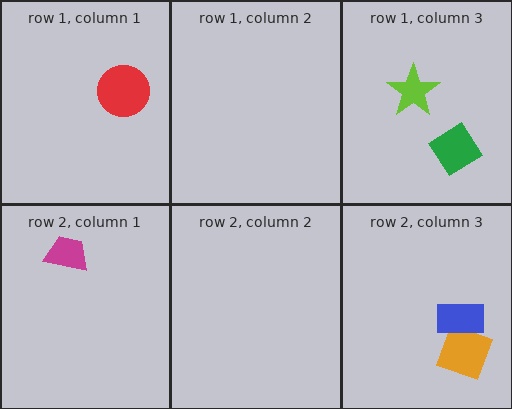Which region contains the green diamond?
The row 1, column 3 region.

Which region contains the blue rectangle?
The row 2, column 3 region.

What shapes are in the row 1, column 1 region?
The red circle.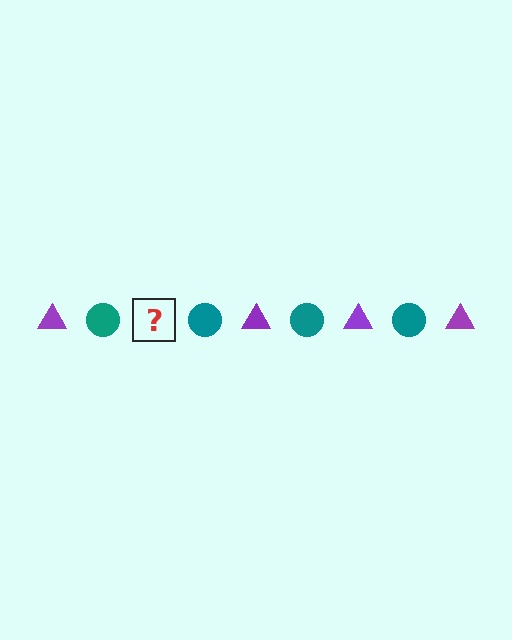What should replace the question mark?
The question mark should be replaced with a purple triangle.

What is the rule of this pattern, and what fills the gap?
The rule is that the pattern alternates between purple triangle and teal circle. The gap should be filled with a purple triangle.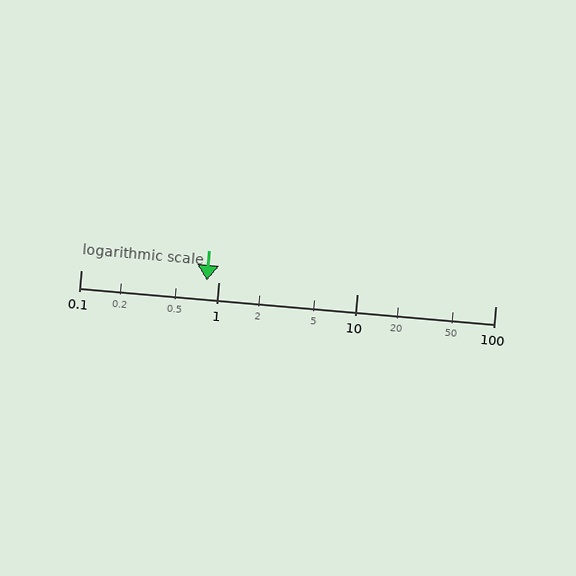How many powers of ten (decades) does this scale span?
The scale spans 3 decades, from 0.1 to 100.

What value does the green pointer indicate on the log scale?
The pointer indicates approximately 0.82.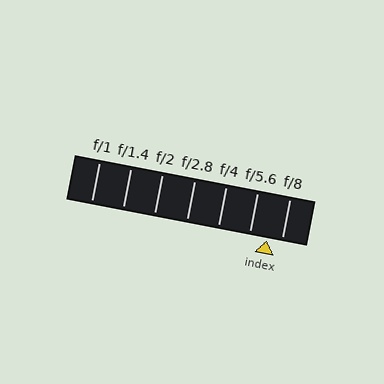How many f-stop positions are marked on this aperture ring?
There are 7 f-stop positions marked.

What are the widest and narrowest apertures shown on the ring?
The widest aperture shown is f/1 and the narrowest is f/8.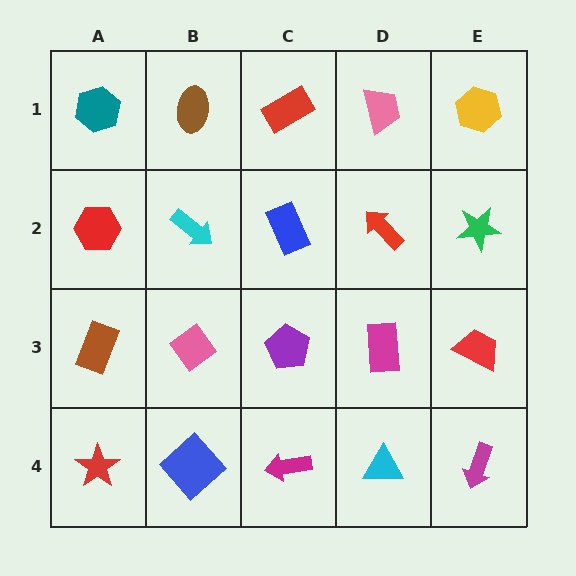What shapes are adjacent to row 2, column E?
A yellow hexagon (row 1, column E), a red trapezoid (row 3, column E), a red arrow (row 2, column D).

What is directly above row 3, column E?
A green star.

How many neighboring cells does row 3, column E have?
3.